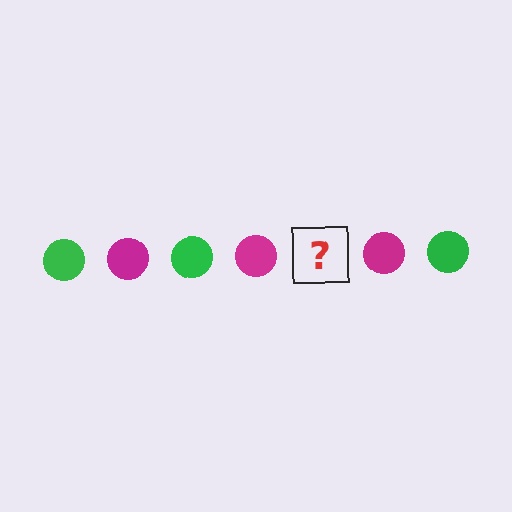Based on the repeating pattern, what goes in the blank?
The blank should be a green circle.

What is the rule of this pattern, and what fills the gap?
The rule is that the pattern cycles through green, magenta circles. The gap should be filled with a green circle.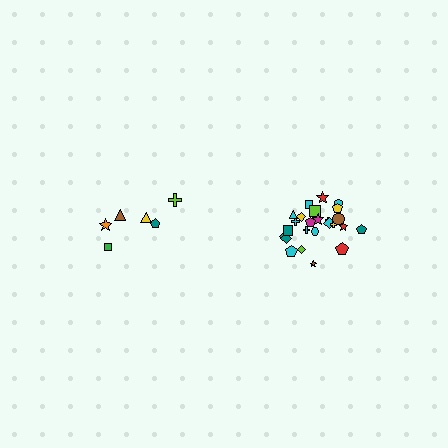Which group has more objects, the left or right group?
The right group.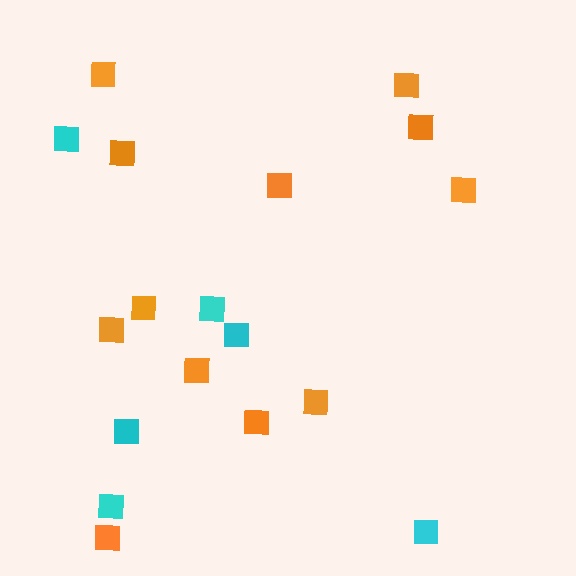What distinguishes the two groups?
There are 2 groups: one group of cyan squares (6) and one group of orange squares (12).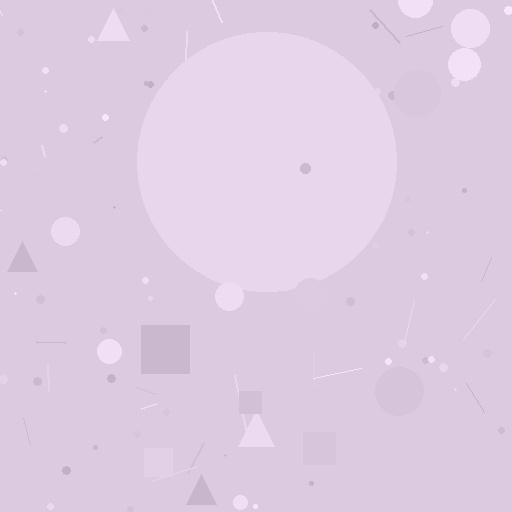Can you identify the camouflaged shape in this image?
The camouflaged shape is a circle.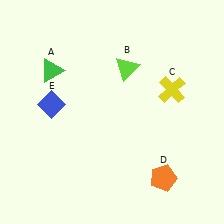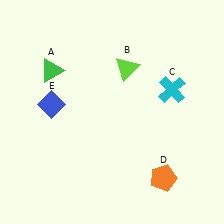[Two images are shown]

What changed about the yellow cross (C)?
In Image 1, C is yellow. In Image 2, it changed to cyan.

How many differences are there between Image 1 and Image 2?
There is 1 difference between the two images.